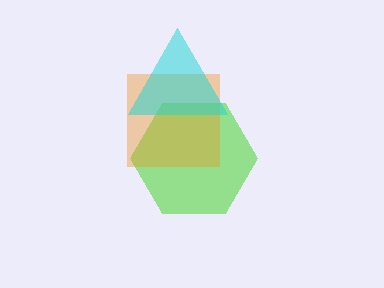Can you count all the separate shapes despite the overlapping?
Yes, there are 3 separate shapes.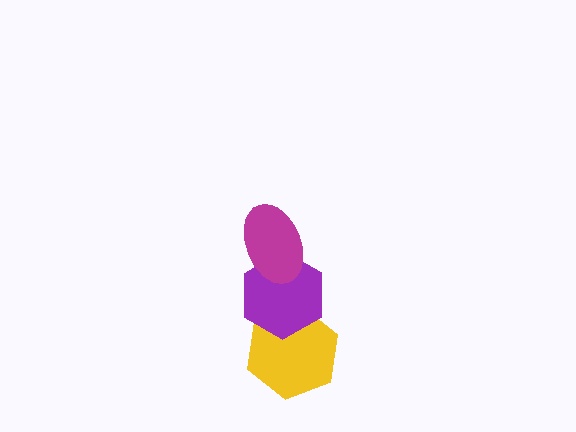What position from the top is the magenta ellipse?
The magenta ellipse is 1st from the top.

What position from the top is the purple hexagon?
The purple hexagon is 2nd from the top.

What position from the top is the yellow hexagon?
The yellow hexagon is 3rd from the top.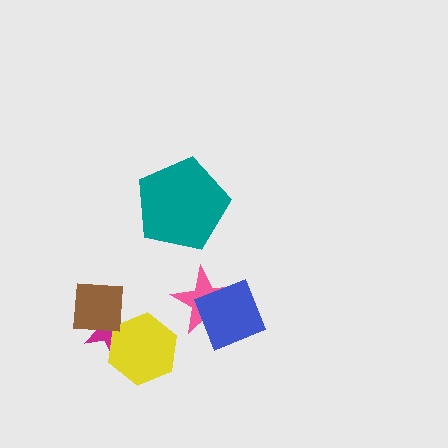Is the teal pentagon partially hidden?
No, no other shape covers it.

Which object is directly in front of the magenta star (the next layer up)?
The yellow hexagon is directly in front of the magenta star.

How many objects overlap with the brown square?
2 objects overlap with the brown square.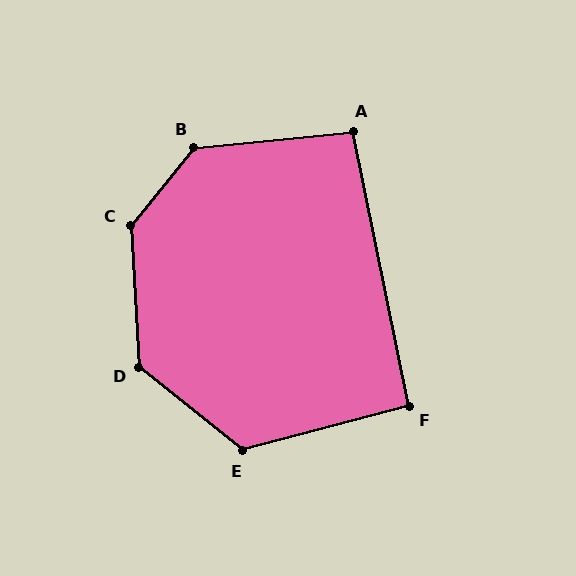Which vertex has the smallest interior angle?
F, at approximately 93 degrees.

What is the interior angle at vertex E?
Approximately 126 degrees (obtuse).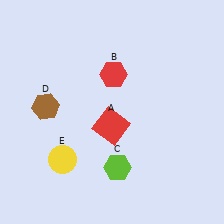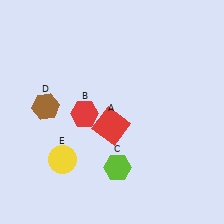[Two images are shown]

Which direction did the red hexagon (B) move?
The red hexagon (B) moved down.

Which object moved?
The red hexagon (B) moved down.